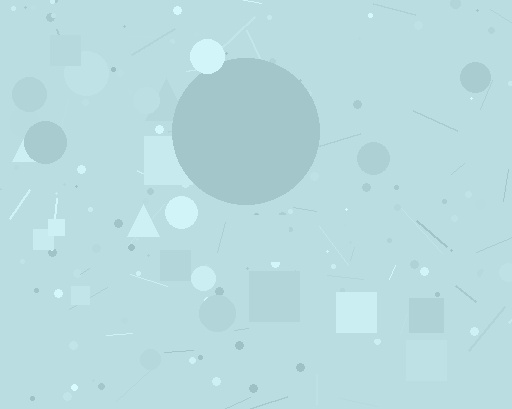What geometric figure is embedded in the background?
A circle is embedded in the background.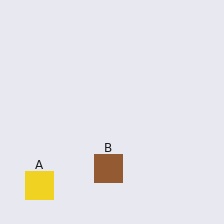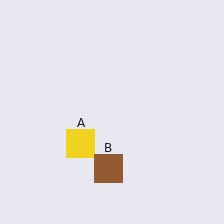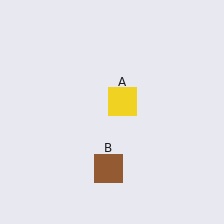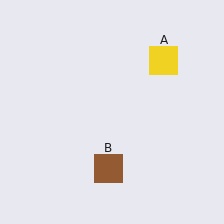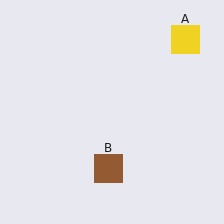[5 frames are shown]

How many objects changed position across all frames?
1 object changed position: yellow square (object A).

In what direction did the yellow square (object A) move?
The yellow square (object A) moved up and to the right.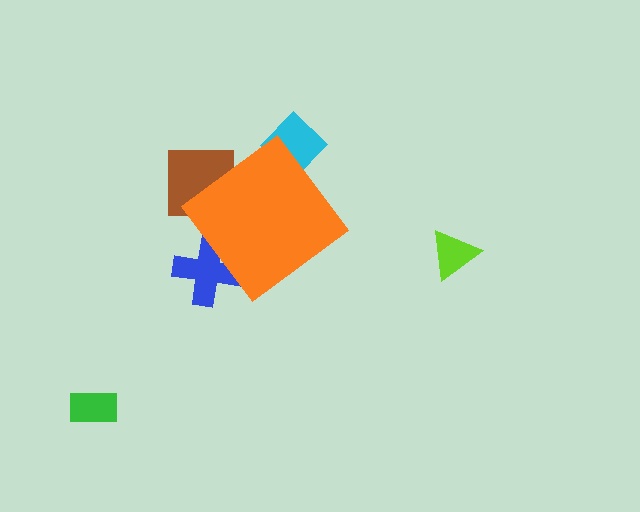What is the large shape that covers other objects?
An orange diamond.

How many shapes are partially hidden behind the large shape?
3 shapes are partially hidden.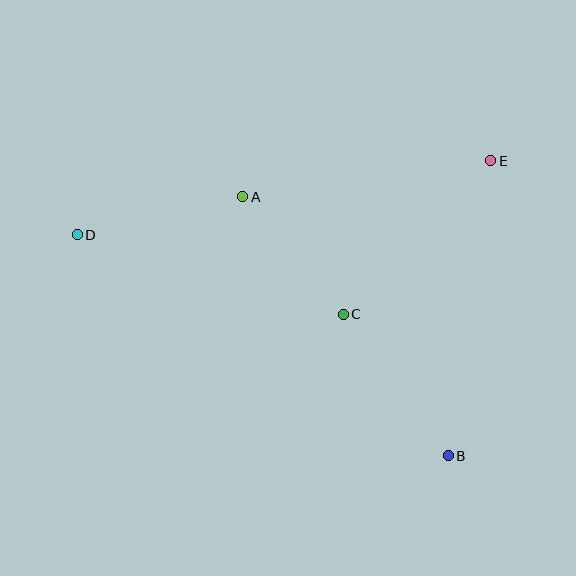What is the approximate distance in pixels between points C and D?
The distance between C and D is approximately 278 pixels.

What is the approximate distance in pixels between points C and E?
The distance between C and E is approximately 213 pixels.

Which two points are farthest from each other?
Points B and D are farthest from each other.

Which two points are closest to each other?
Points A and C are closest to each other.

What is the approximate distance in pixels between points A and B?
The distance between A and B is approximately 331 pixels.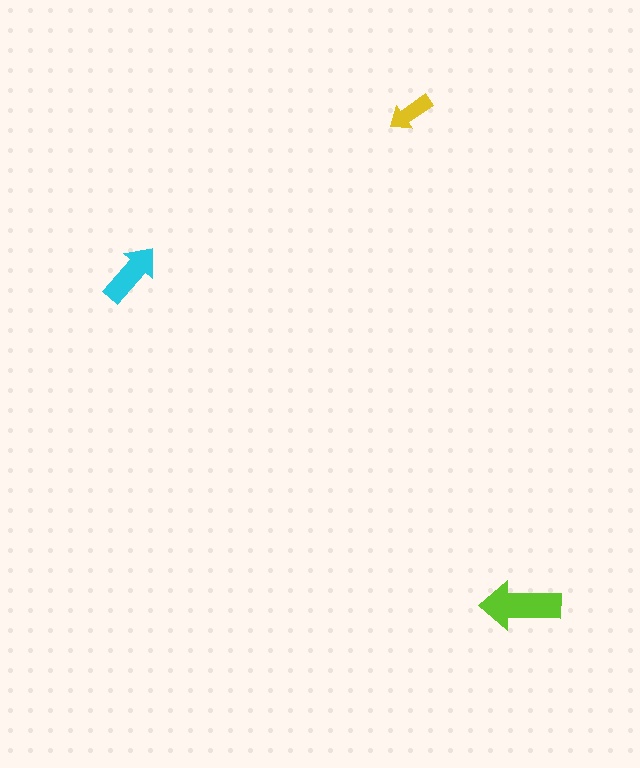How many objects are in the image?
There are 3 objects in the image.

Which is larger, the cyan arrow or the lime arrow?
The lime one.